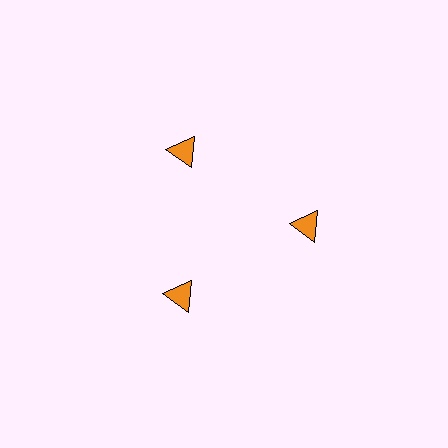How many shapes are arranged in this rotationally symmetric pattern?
There are 3 shapes, arranged in 3 groups of 1.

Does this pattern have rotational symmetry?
Yes, this pattern has 3-fold rotational symmetry. It looks the same after rotating 120 degrees around the center.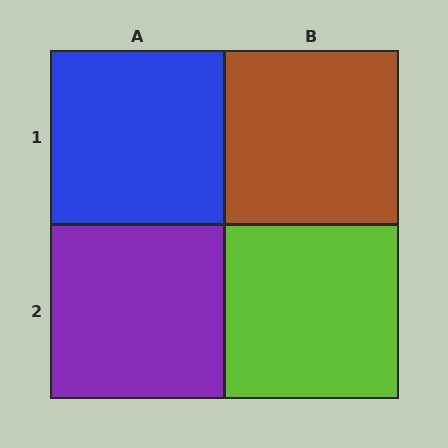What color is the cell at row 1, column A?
Blue.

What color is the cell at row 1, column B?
Brown.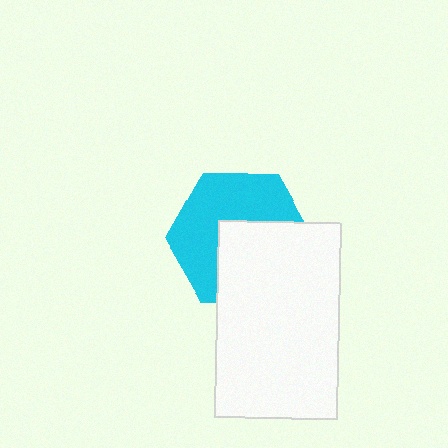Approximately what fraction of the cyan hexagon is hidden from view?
Roughly 47% of the cyan hexagon is hidden behind the white rectangle.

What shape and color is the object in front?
The object in front is a white rectangle.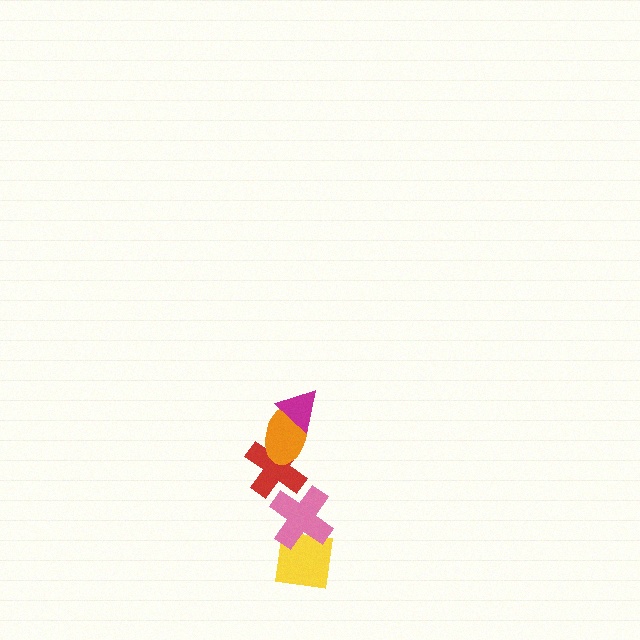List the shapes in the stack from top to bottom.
From top to bottom: the magenta triangle, the orange ellipse, the red cross, the pink cross, the yellow square.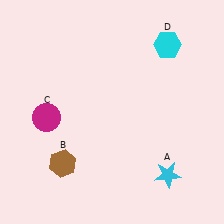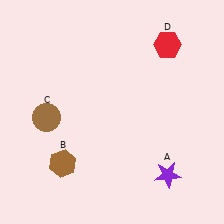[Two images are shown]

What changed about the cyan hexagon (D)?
In Image 1, D is cyan. In Image 2, it changed to red.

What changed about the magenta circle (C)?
In Image 1, C is magenta. In Image 2, it changed to brown.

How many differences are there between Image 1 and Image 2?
There are 3 differences between the two images.